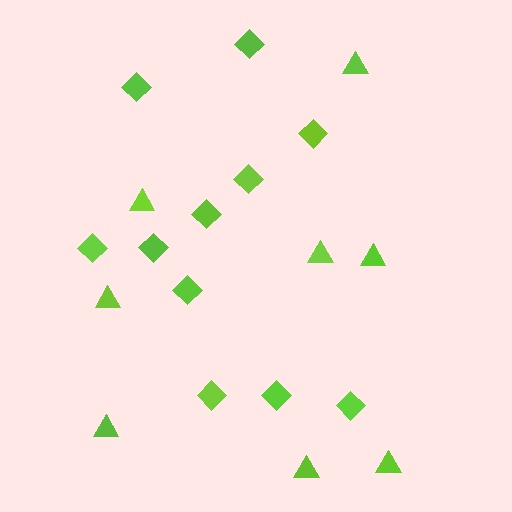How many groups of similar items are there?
There are 2 groups: one group of triangles (8) and one group of diamonds (11).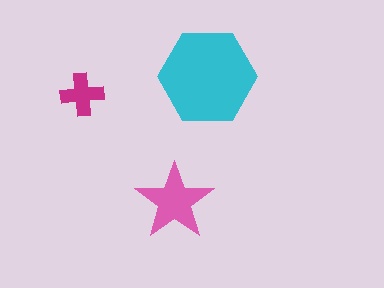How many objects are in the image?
There are 3 objects in the image.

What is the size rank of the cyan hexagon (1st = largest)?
1st.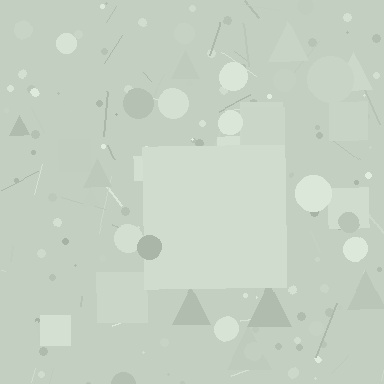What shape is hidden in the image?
A square is hidden in the image.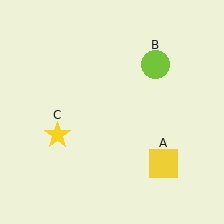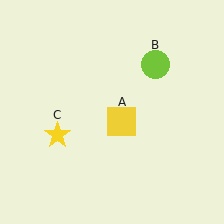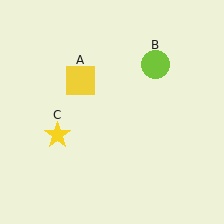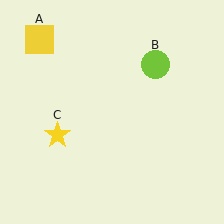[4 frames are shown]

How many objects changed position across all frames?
1 object changed position: yellow square (object A).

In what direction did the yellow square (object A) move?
The yellow square (object A) moved up and to the left.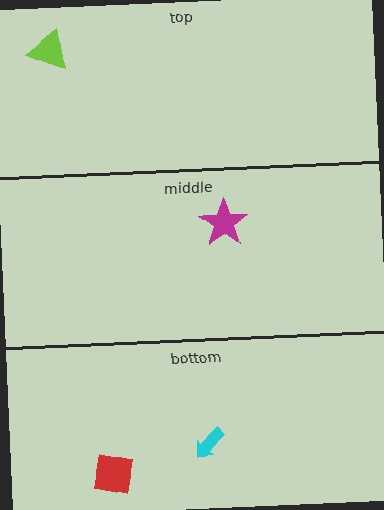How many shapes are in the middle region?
1.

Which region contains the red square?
The bottom region.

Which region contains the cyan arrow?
The bottom region.